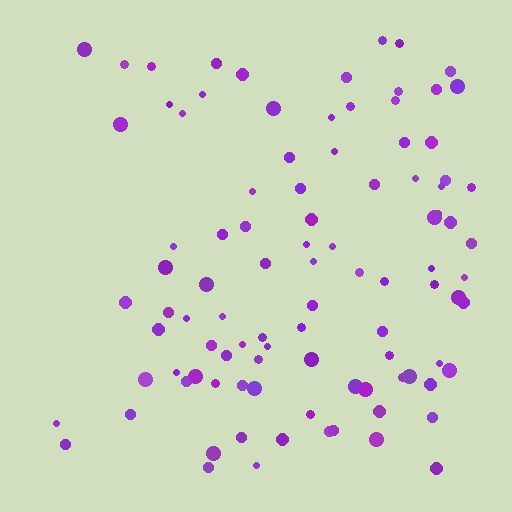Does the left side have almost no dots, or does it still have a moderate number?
Still a moderate number, just noticeably fewer than the right.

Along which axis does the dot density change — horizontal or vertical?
Horizontal.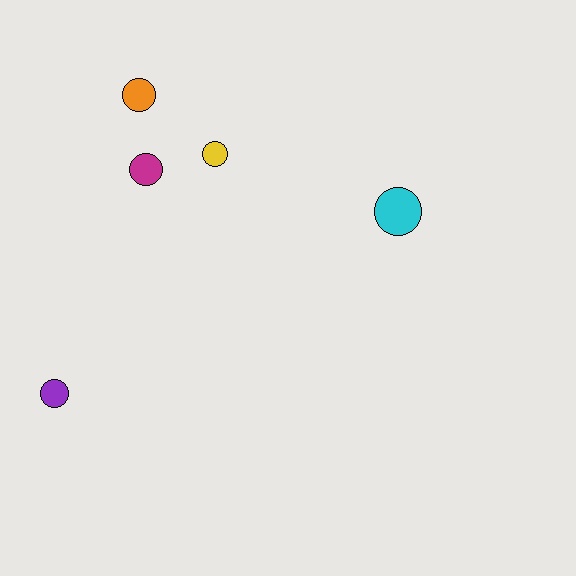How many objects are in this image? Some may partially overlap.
There are 5 objects.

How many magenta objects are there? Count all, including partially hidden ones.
There is 1 magenta object.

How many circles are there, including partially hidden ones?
There are 5 circles.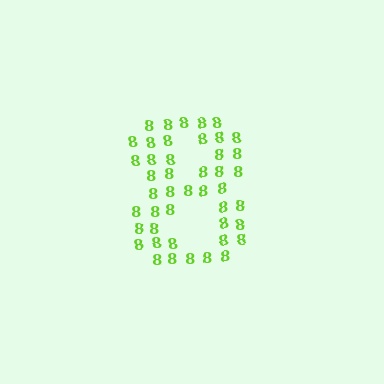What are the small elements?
The small elements are digit 8's.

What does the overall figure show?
The overall figure shows the digit 8.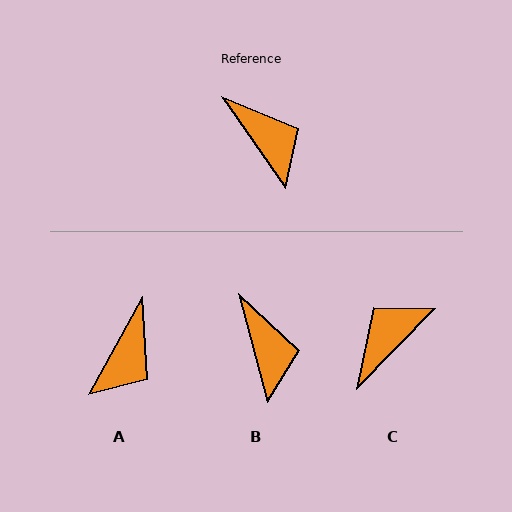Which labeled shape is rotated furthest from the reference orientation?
C, about 101 degrees away.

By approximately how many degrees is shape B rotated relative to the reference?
Approximately 20 degrees clockwise.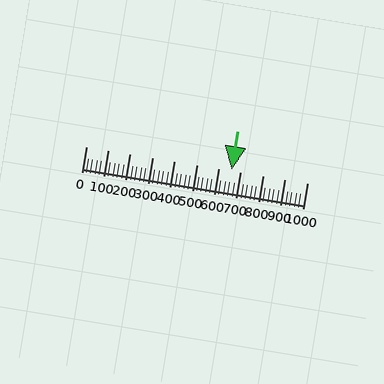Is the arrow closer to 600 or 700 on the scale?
The arrow is closer to 700.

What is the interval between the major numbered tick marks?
The major tick marks are spaced 100 units apart.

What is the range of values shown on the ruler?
The ruler shows values from 0 to 1000.